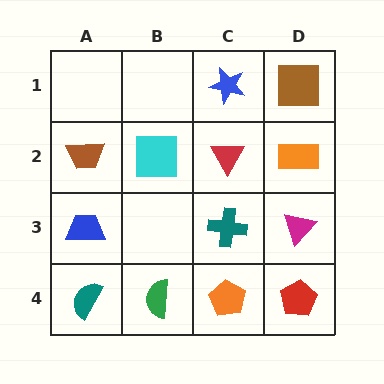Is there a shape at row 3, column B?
No, that cell is empty.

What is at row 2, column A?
A brown trapezoid.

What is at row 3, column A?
A blue trapezoid.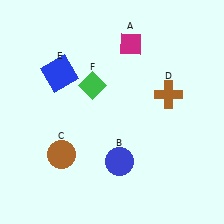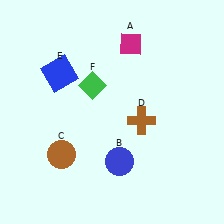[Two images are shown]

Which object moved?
The brown cross (D) moved left.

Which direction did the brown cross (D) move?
The brown cross (D) moved left.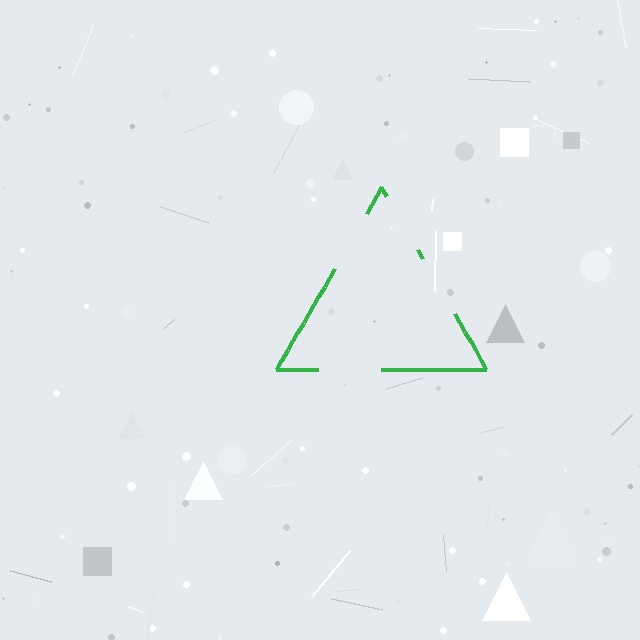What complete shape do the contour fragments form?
The contour fragments form a triangle.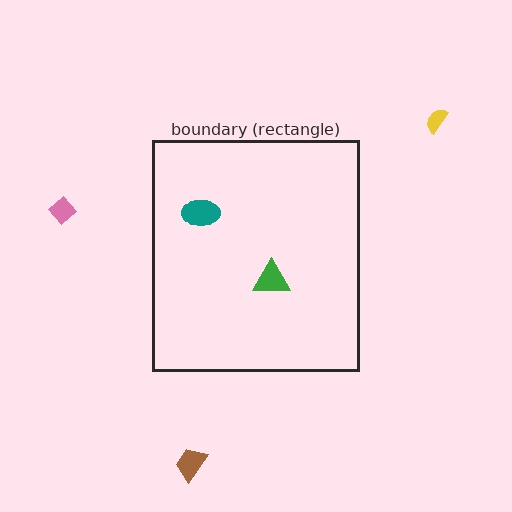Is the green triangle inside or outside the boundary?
Inside.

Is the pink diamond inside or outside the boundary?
Outside.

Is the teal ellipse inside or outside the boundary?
Inside.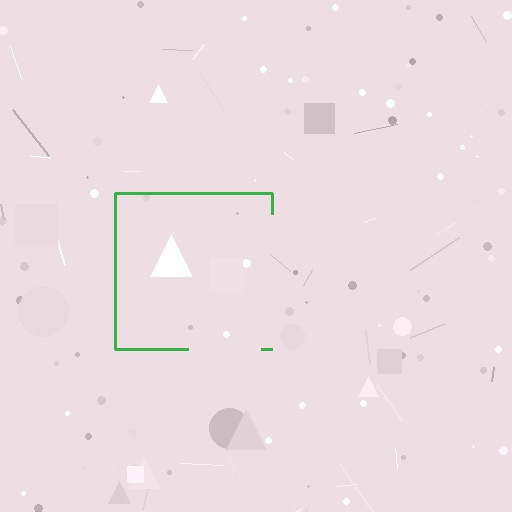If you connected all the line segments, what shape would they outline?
They would outline a square.